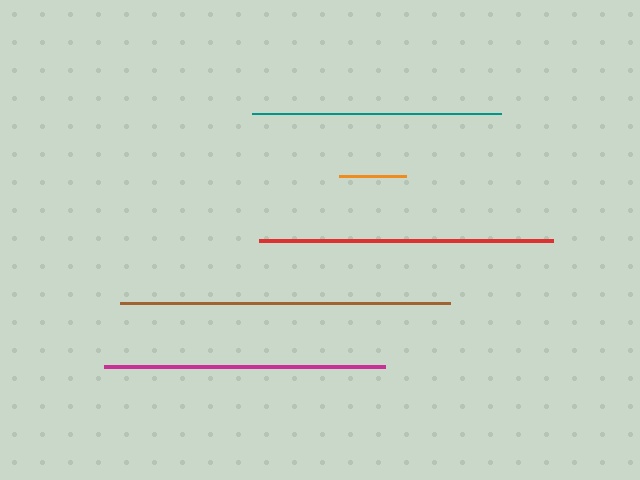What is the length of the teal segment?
The teal segment is approximately 249 pixels long.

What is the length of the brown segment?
The brown segment is approximately 330 pixels long.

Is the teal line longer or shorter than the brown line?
The brown line is longer than the teal line.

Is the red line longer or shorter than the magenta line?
The red line is longer than the magenta line.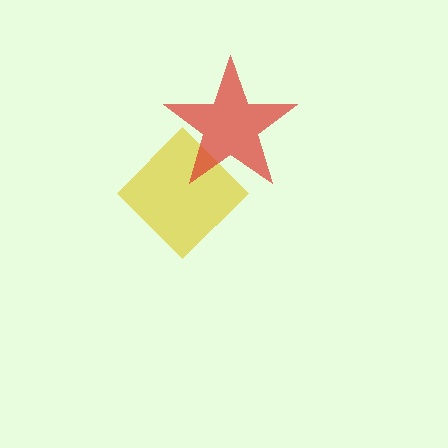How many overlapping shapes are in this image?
There are 2 overlapping shapes in the image.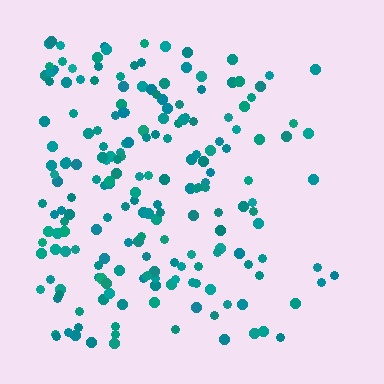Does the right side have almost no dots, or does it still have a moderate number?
Still a moderate number, just noticeably fewer than the left.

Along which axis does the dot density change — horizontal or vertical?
Horizontal.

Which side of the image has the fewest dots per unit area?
The right.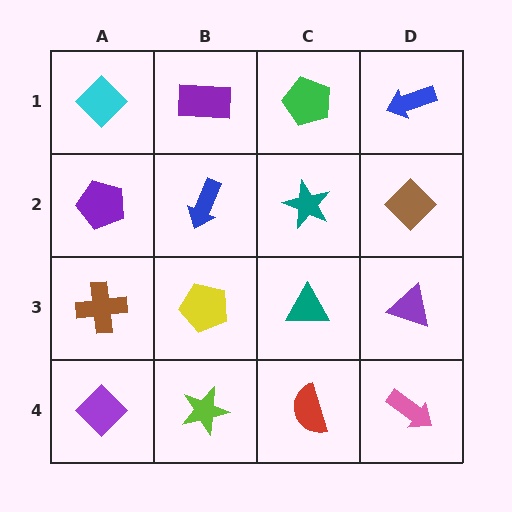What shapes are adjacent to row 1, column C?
A teal star (row 2, column C), a purple rectangle (row 1, column B), a blue arrow (row 1, column D).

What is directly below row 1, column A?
A purple pentagon.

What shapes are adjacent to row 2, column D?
A blue arrow (row 1, column D), a purple triangle (row 3, column D), a teal star (row 2, column C).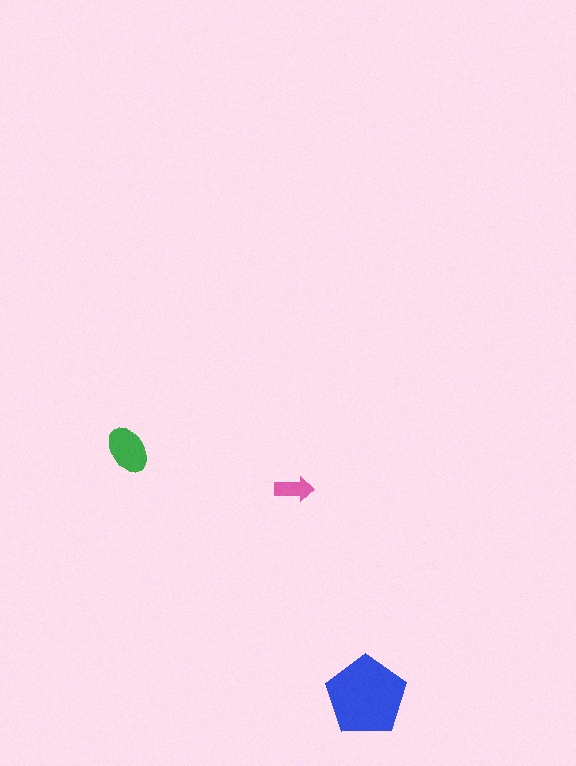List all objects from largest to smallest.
The blue pentagon, the green ellipse, the pink arrow.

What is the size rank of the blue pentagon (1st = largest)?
1st.